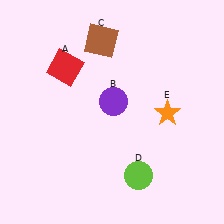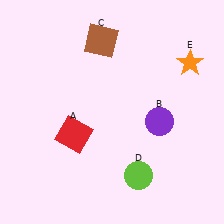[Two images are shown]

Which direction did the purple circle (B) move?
The purple circle (B) moved right.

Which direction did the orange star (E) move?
The orange star (E) moved up.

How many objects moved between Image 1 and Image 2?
3 objects moved between the two images.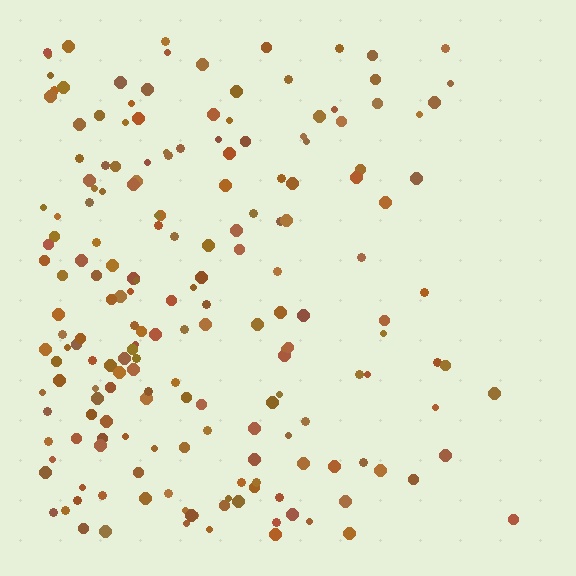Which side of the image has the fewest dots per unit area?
The right.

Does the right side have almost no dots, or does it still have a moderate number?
Still a moderate number, just noticeably fewer than the left.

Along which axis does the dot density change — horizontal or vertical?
Horizontal.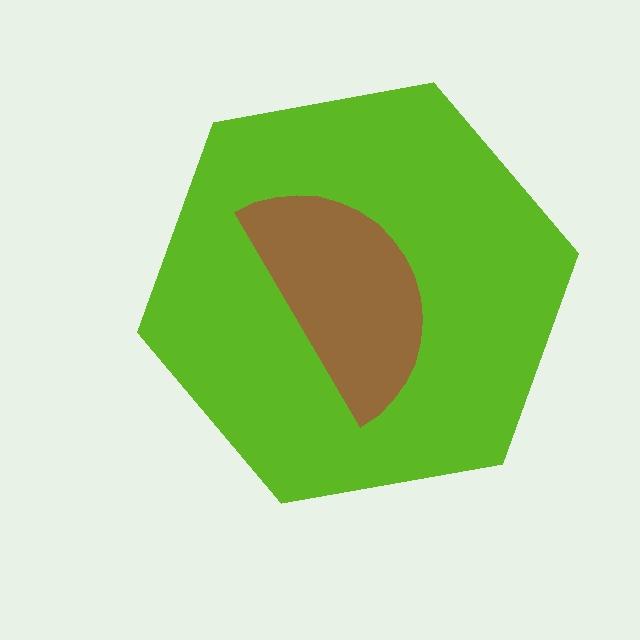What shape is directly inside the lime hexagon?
The brown semicircle.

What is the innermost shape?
The brown semicircle.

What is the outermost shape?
The lime hexagon.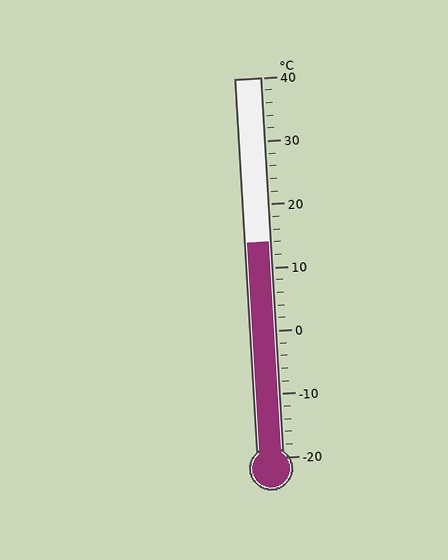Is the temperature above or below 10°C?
The temperature is above 10°C.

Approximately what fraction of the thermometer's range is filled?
The thermometer is filled to approximately 55% of its range.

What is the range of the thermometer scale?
The thermometer scale ranges from -20°C to 40°C.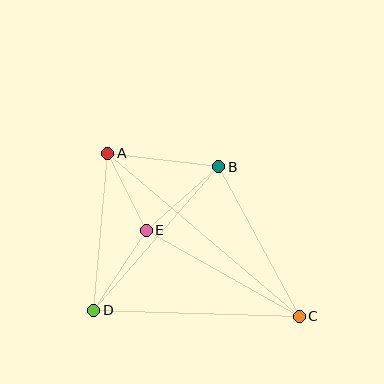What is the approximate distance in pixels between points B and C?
The distance between B and C is approximately 169 pixels.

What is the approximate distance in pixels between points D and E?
The distance between D and E is approximately 96 pixels.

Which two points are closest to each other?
Points A and E are closest to each other.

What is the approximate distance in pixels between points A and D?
The distance between A and D is approximately 157 pixels.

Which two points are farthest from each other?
Points A and C are farthest from each other.